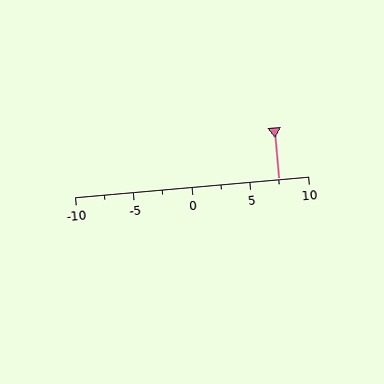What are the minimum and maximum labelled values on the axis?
The axis runs from -10 to 10.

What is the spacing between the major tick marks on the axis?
The major ticks are spaced 5 apart.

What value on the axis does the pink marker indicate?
The marker indicates approximately 7.5.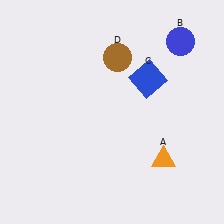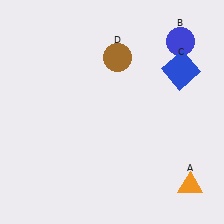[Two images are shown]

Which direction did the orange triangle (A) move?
The orange triangle (A) moved right.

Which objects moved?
The objects that moved are: the orange triangle (A), the blue square (C).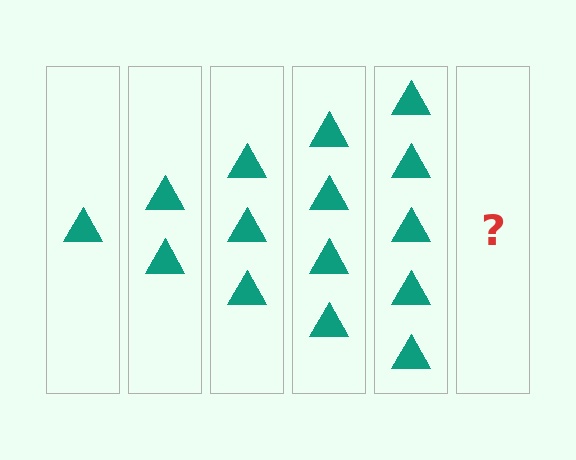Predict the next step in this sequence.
The next step is 6 triangles.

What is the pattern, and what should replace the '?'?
The pattern is that each step adds one more triangle. The '?' should be 6 triangles.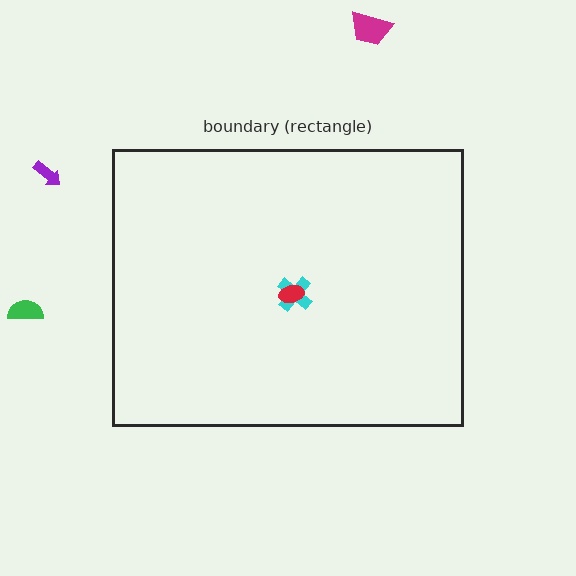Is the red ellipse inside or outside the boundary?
Inside.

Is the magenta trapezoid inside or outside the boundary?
Outside.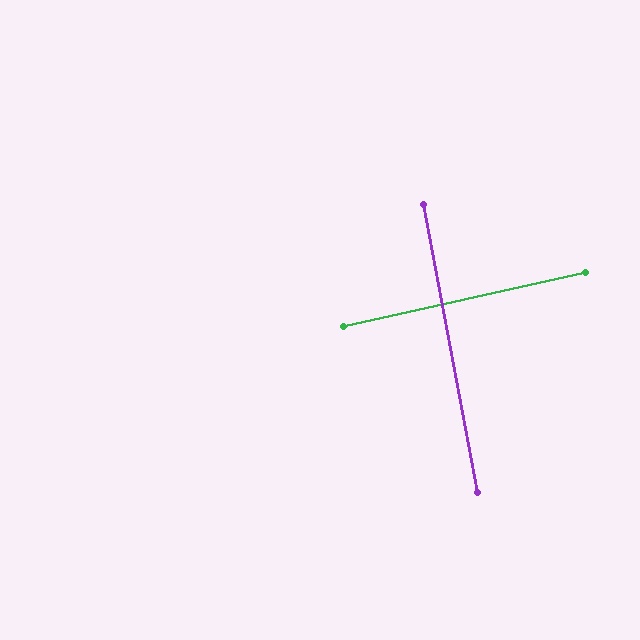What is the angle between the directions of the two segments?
Approximately 88 degrees.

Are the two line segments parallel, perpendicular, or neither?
Perpendicular — they meet at approximately 88°.